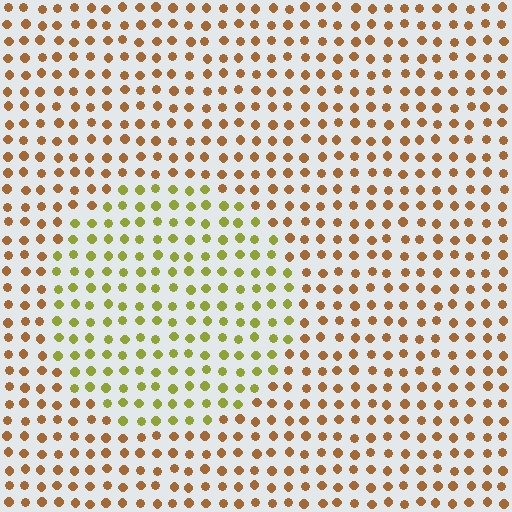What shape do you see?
I see a circle.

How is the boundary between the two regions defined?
The boundary is defined purely by a slight shift in hue (about 43 degrees). Spacing, size, and orientation are identical on both sides.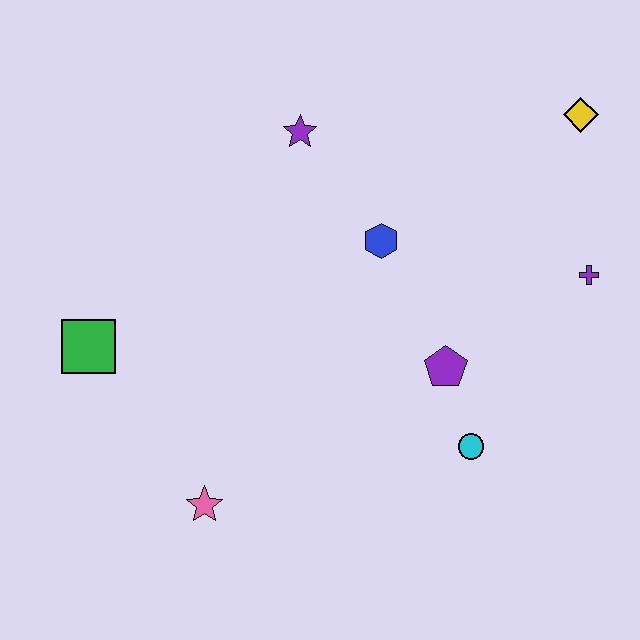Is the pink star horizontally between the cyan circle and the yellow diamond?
No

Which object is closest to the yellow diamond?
The purple cross is closest to the yellow diamond.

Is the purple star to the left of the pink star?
No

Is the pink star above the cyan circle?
No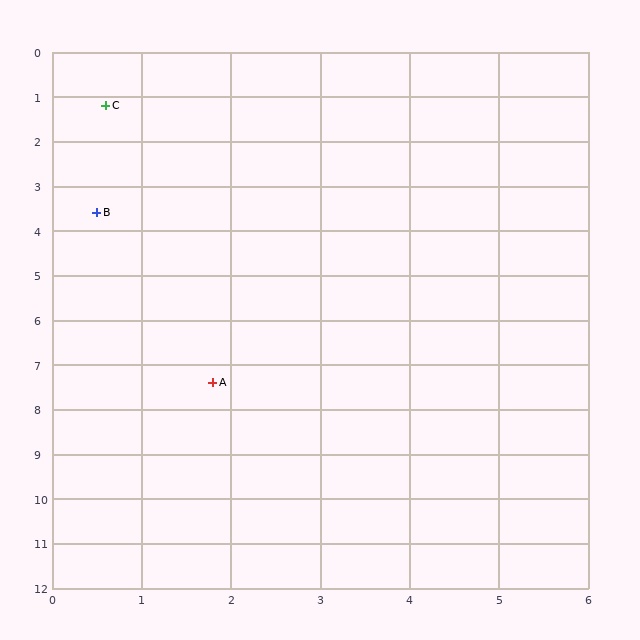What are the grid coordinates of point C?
Point C is at approximately (0.6, 1.2).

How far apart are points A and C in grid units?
Points A and C are about 6.3 grid units apart.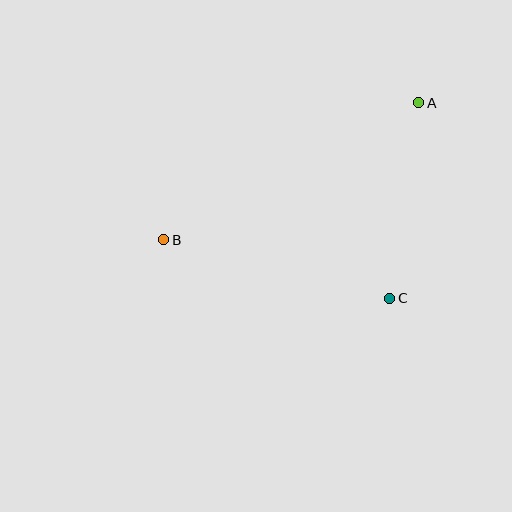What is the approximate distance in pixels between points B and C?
The distance between B and C is approximately 234 pixels.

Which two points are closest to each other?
Points A and C are closest to each other.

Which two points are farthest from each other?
Points A and B are farthest from each other.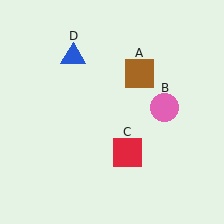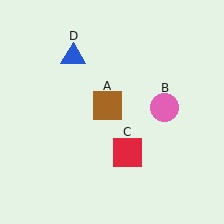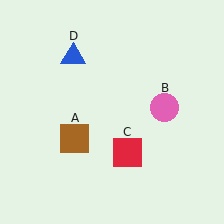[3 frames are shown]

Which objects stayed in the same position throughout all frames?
Pink circle (object B) and red square (object C) and blue triangle (object D) remained stationary.